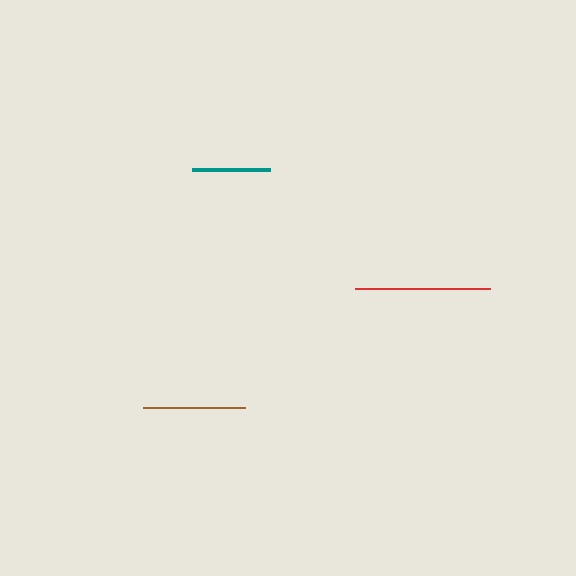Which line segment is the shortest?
The teal line is the shortest at approximately 78 pixels.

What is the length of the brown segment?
The brown segment is approximately 101 pixels long.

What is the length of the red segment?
The red segment is approximately 135 pixels long.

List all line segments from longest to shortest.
From longest to shortest: red, brown, teal.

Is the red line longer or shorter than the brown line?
The red line is longer than the brown line.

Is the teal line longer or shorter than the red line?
The red line is longer than the teal line.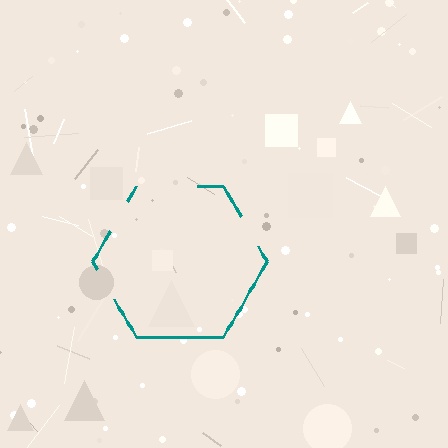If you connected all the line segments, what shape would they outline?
They would outline a hexagon.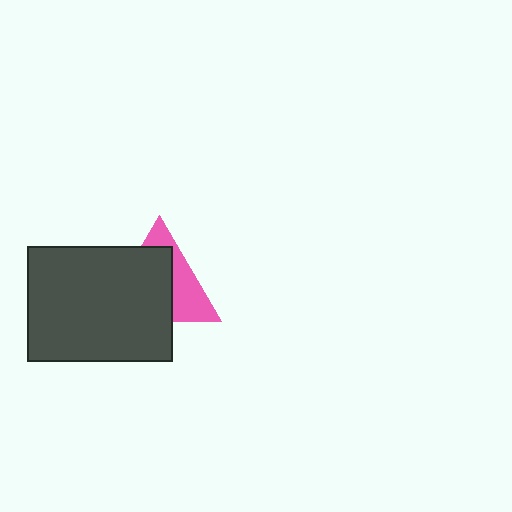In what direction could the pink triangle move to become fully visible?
The pink triangle could move toward the upper-right. That would shift it out from behind the dark gray rectangle entirely.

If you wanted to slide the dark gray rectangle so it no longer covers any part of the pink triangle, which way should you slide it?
Slide it toward the lower-left — that is the most direct way to separate the two shapes.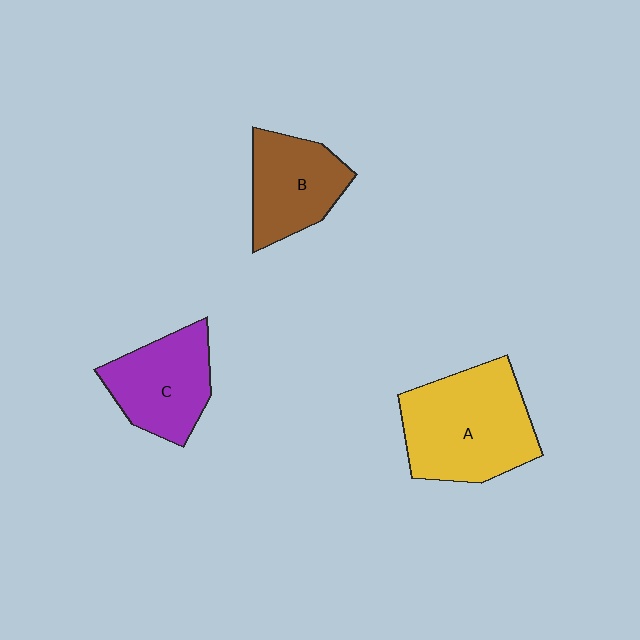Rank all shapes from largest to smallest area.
From largest to smallest: A (yellow), C (purple), B (brown).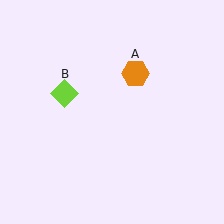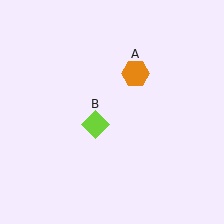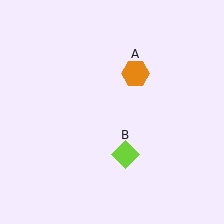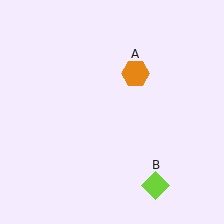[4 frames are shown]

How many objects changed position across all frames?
1 object changed position: lime diamond (object B).